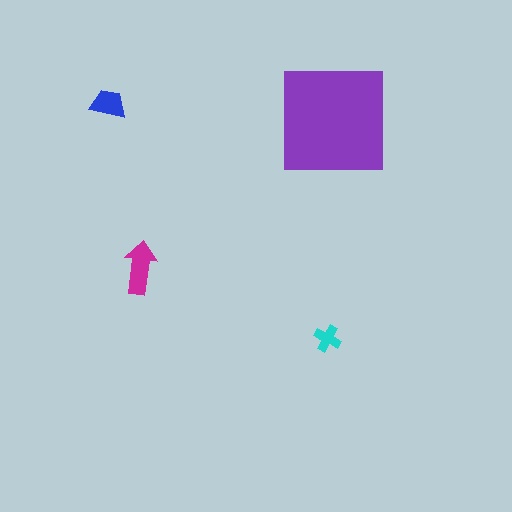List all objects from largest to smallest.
The purple square, the magenta arrow, the blue trapezoid, the cyan cross.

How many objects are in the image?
There are 4 objects in the image.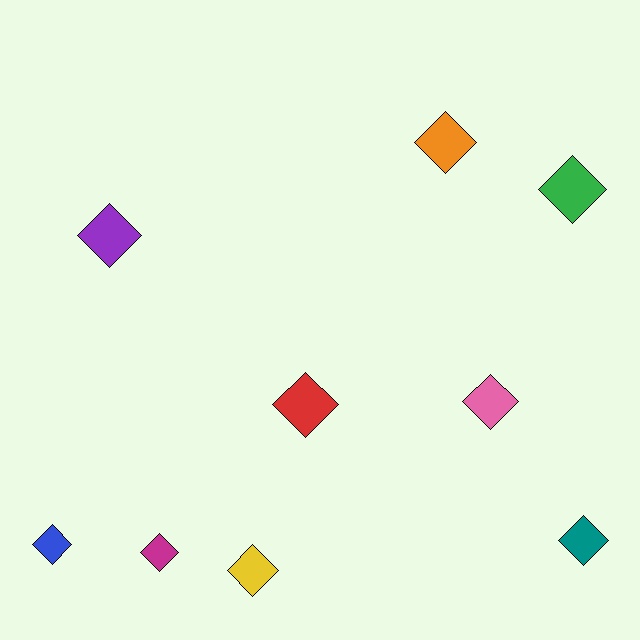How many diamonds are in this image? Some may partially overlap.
There are 9 diamonds.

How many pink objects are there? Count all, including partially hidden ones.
There is 1 pink object.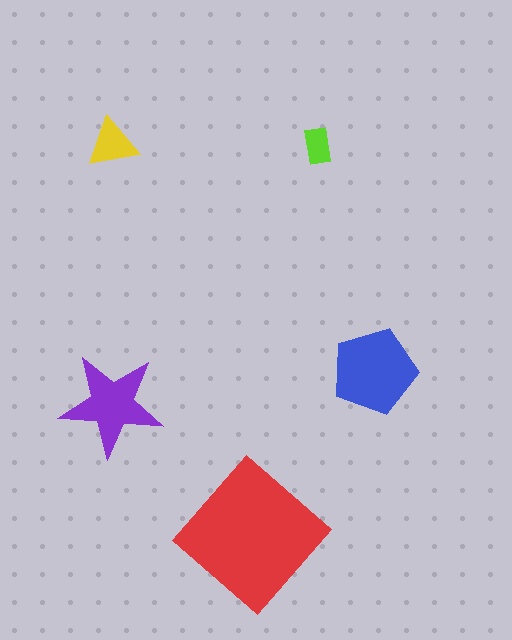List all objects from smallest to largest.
The lime rectangle, the yellow triangle, the purple star, the blue pentagon, the red diamond.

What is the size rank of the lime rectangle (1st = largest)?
5th.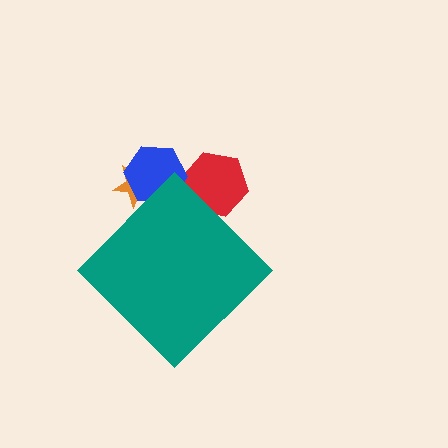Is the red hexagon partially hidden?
Yes, the red hexagon is partially hidden behind the teal diamond.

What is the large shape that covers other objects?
A teal diamond.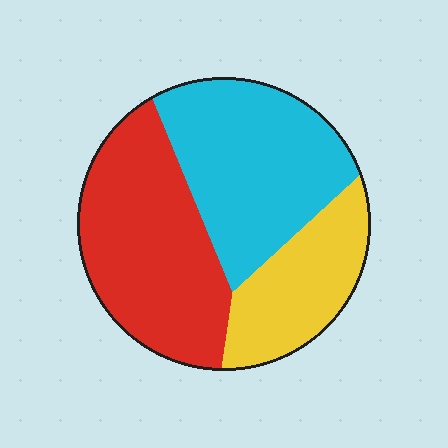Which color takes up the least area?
Yellow, at roughly 25%.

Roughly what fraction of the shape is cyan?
Cyan takes up between a quarter and a half of the shape.